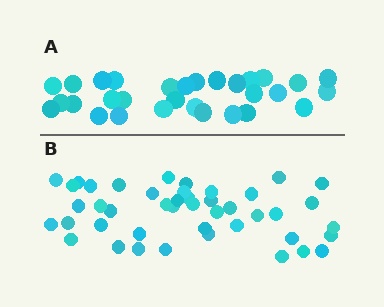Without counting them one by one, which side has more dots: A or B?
Region B (the bottom region) has more dots.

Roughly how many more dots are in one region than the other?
Region B has approximately 15 more dots than region A.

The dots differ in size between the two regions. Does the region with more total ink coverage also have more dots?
No. Region A has more total ink coverage because its dots are larger, but region B actually contains more individual dots. Total area can be misleading — the number of items is what matters here.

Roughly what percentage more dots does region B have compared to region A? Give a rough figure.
About 45% more.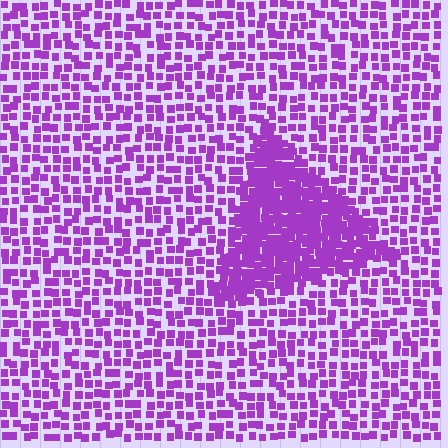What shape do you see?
I see a triangle.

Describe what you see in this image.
The image contains small purple elements arranged at two different densities. A triangle-shaped region is visible where the elements are more densely packed than the surrounding area.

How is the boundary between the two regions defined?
The boundary is defined by a change in element density (approximately 2.3x ratio). All elements are the same color, size, and shape.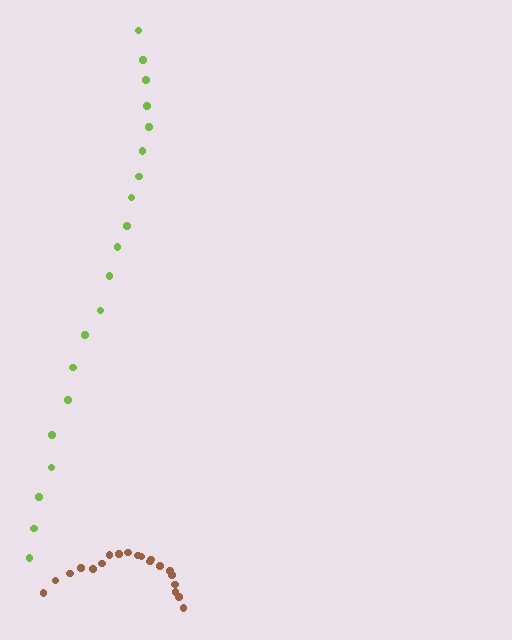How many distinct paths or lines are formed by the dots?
There are 2 distinct paths.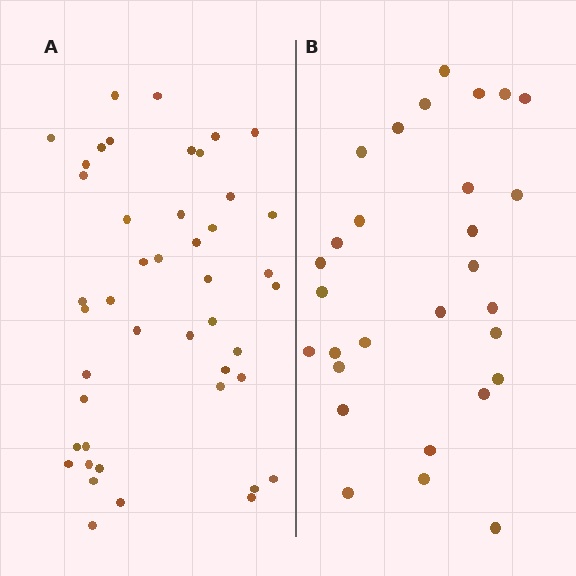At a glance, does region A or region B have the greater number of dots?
Region A (the left region) has more dots.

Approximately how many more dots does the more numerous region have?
Region A has approximately 15 more dots than region B.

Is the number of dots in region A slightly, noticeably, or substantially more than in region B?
Region A has substantially more. The ratio is roughly 1.6 to 1.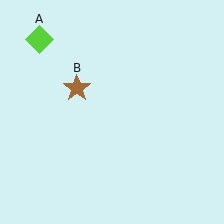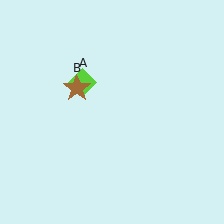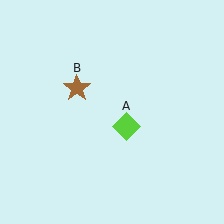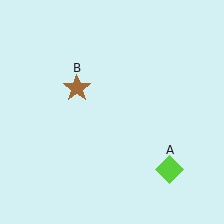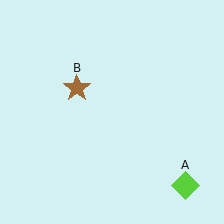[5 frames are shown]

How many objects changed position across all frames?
1 object changed position: lime diamond (object A).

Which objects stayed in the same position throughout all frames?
Brown star (object B) remained stationary.